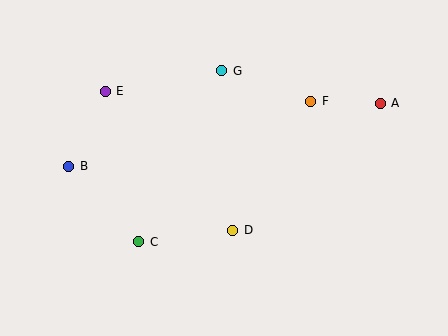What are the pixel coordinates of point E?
Point E is at (105, 91).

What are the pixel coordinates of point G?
Point G is at (222, 71).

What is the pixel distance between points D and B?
The distance between D and B is 176 pixels.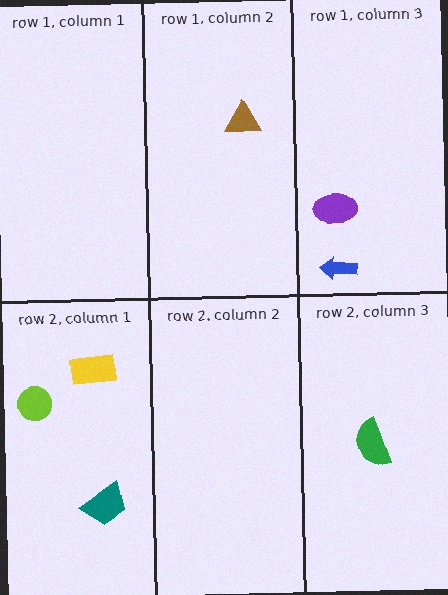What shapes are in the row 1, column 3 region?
The purple ellipse, the blue arrow.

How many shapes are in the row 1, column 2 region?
1.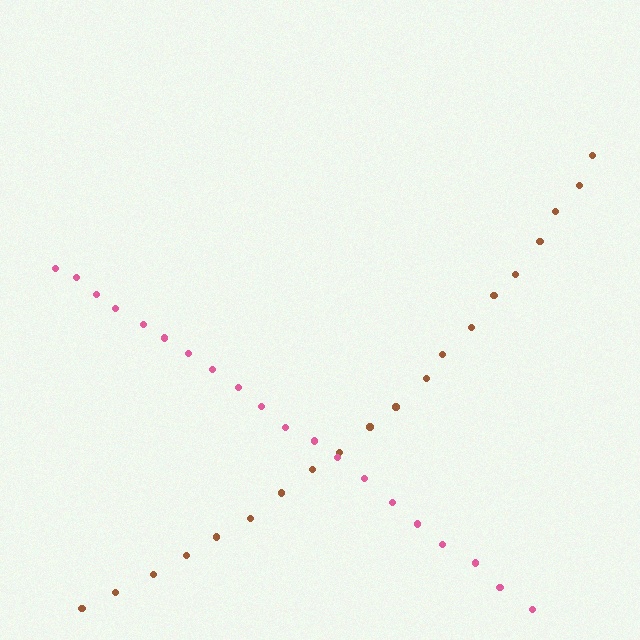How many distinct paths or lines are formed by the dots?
There are 2 distinct paths.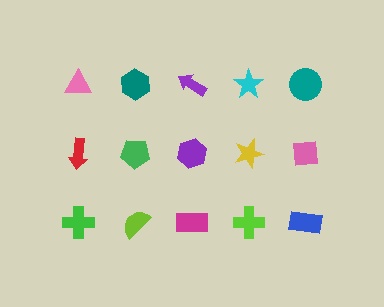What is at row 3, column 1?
A green cross.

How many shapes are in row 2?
5 shapes.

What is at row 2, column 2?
A green pentagon.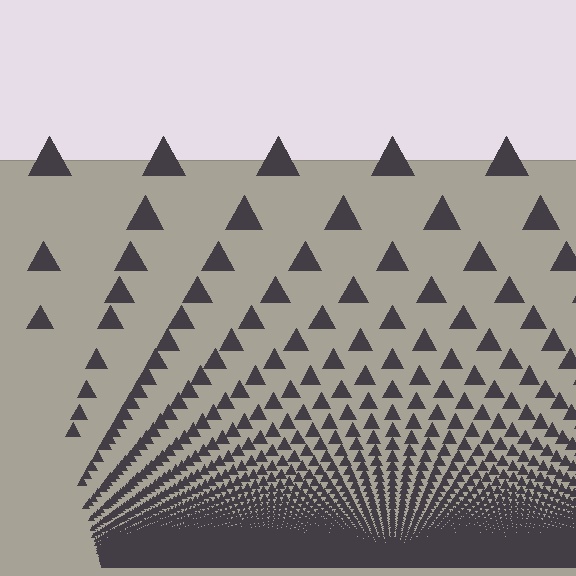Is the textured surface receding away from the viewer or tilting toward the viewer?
The surface appears to tilt toward the viewer. Texture elements get larger and sparser toward the top.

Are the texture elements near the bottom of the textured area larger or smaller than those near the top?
Smaller. The gradient is inverted — elements near the bottom are smaller and denser.